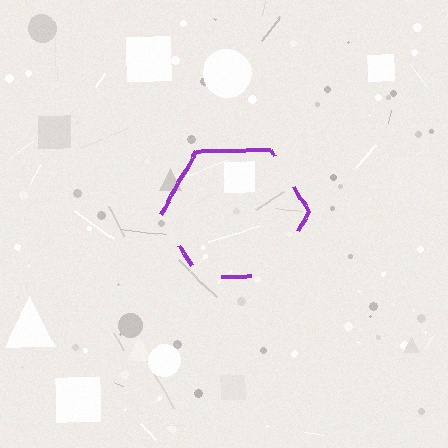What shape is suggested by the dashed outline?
The dashed outline suggests a hexagon.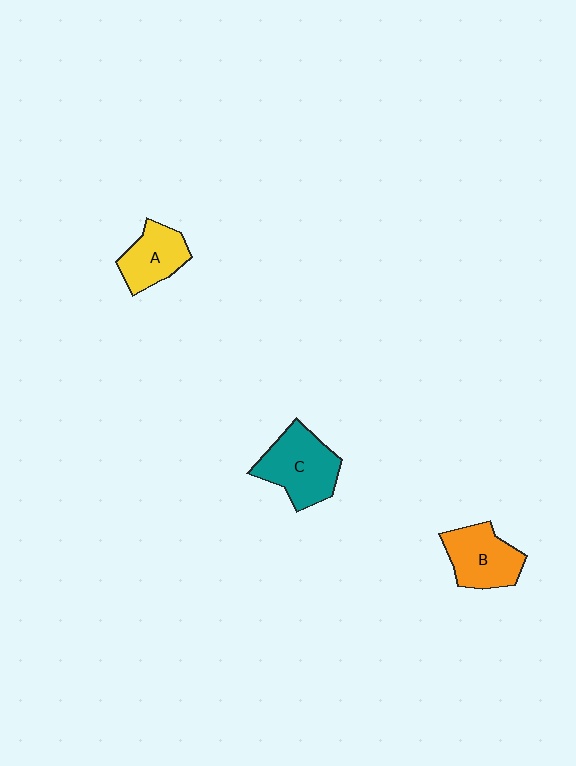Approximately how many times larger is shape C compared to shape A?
Approximately 1.4 times.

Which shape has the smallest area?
Shape A (yellow).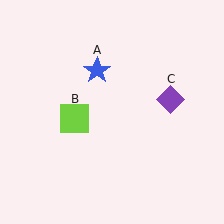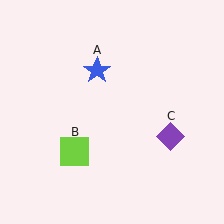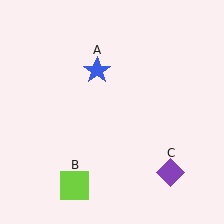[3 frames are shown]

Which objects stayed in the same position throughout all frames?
Blue star (object A) remained stationary.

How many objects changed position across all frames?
2 objects changed position: lime square (object B), purple diamond (object C).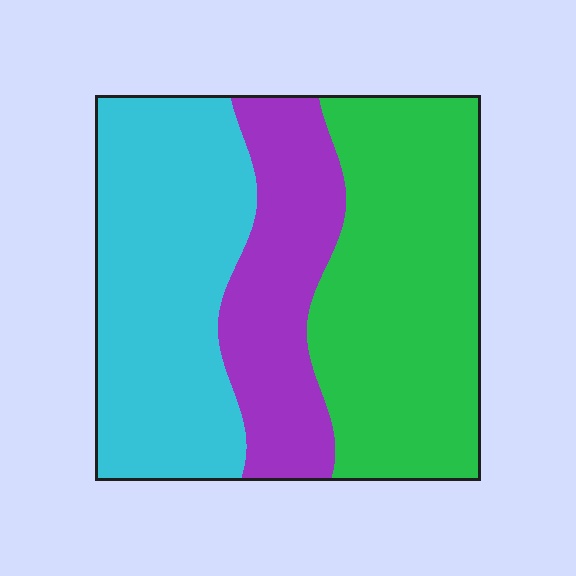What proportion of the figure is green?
Green covers 40% of the figure.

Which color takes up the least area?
Purple, at roughly 25%.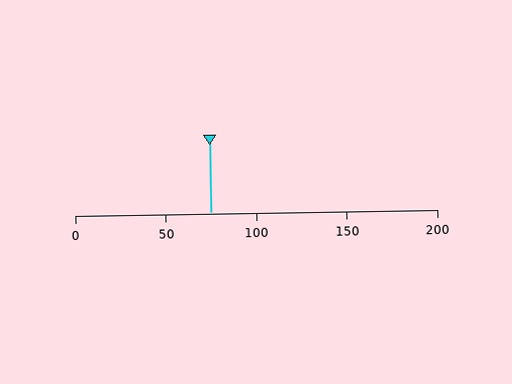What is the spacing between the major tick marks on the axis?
The major ticks are spaced 50 apart.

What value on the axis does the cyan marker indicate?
The marker indicates approximately 75.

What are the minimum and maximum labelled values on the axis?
The axis runs from 0 to 200.